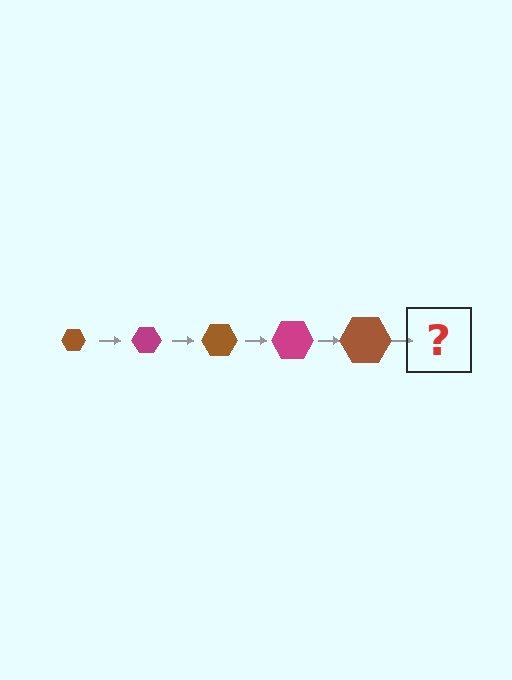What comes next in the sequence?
The next element should be a magenta hexagon, larger than the previous one.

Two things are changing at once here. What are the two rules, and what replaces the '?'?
The two rules are that the hexagon grows larger each step and the color cycles through brown and magenta. The '?' should be a magenta hexagon, larger than the previous one.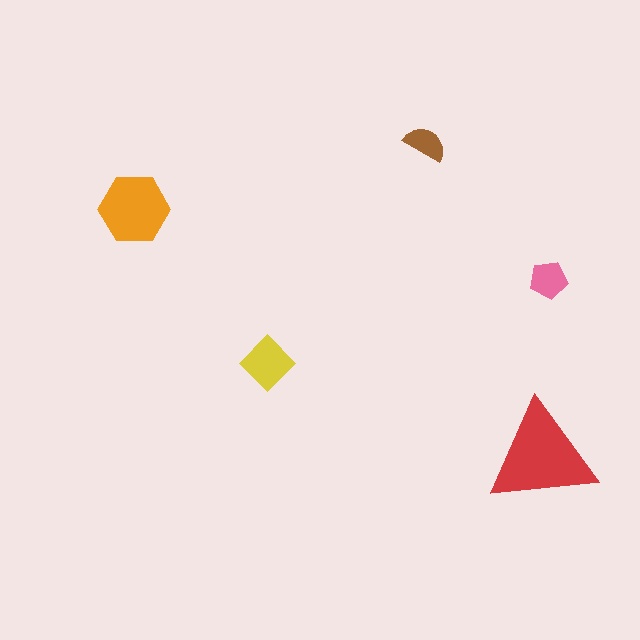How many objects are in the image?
There are 5 objects in the image.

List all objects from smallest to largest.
The brown semicircle, the pink pentagon, the yellow diamond, the orange hexagon, the red triangle.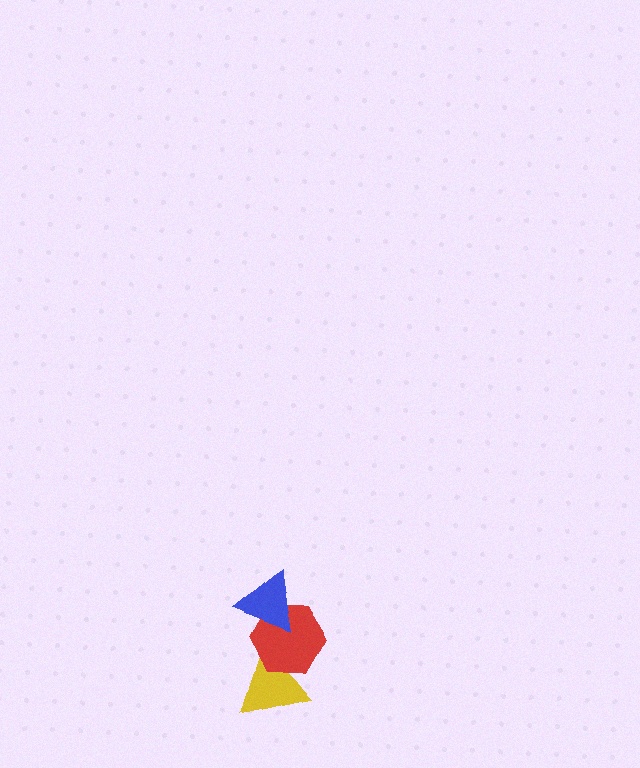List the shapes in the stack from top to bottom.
From top to bottom: the blue triangle, the red hexagon, the yellow triangle.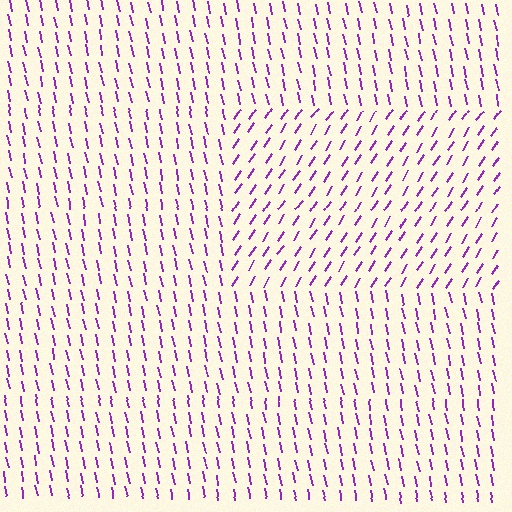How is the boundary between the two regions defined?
The boundary is defined purely by a change in line orientation (approximately 45 degrees difference). All lines are the same color and thickness.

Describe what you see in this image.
The image is filled with small purple line segments. A rectangle region in the image has lines oriented differently from the surrounding lines, creating a visible texture boundary.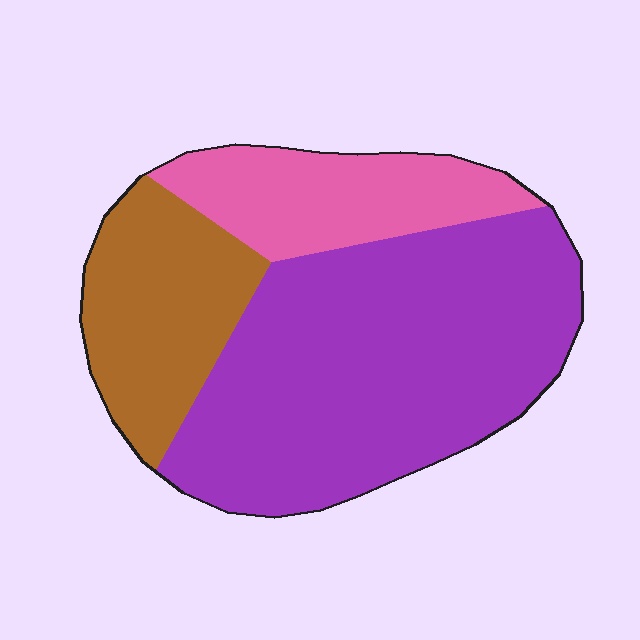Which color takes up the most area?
Purple, at roughly 60%.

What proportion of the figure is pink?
Pink takes up about one fifth (1/5) of the figure.